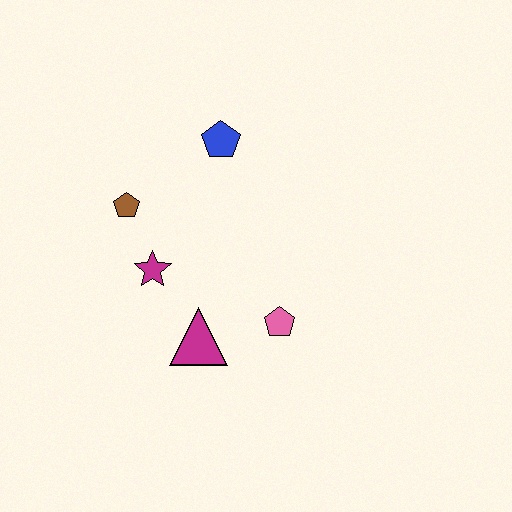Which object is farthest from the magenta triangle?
The blue pentagon is farthest from the magenta triangle.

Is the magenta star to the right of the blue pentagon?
No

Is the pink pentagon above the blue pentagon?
No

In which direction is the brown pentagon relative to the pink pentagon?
The brown pentagon is to the left of the pink pentagon.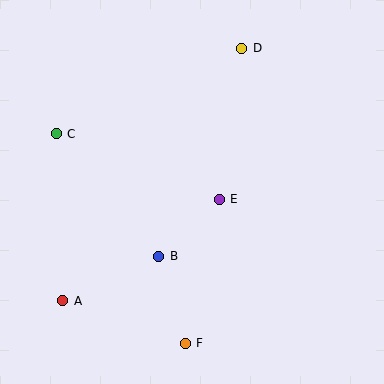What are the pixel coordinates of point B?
Point B is at (159, 256).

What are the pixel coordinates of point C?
Point C is at (56, 134).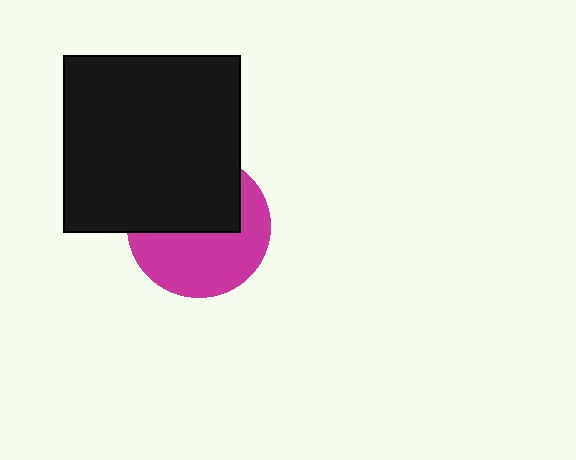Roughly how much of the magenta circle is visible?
About half of it is visible (roughly 52%).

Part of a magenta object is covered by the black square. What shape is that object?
It is a circle.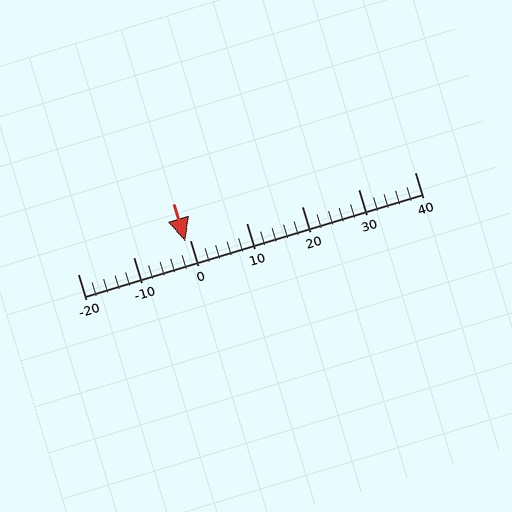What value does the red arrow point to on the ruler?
The red arrow points to approximately -1.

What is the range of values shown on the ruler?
The ruler shows values from -20 to 40.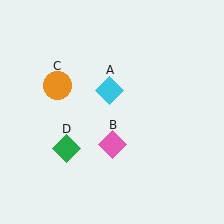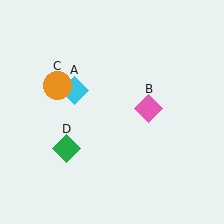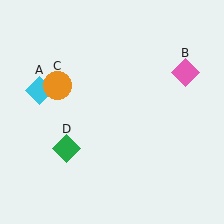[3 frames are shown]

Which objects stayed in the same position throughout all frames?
Orange circle (object C) and green diamond (object D) remained stationary.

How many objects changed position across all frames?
2 objects changed position: cyan diamond (object A), pink diamond (object B).